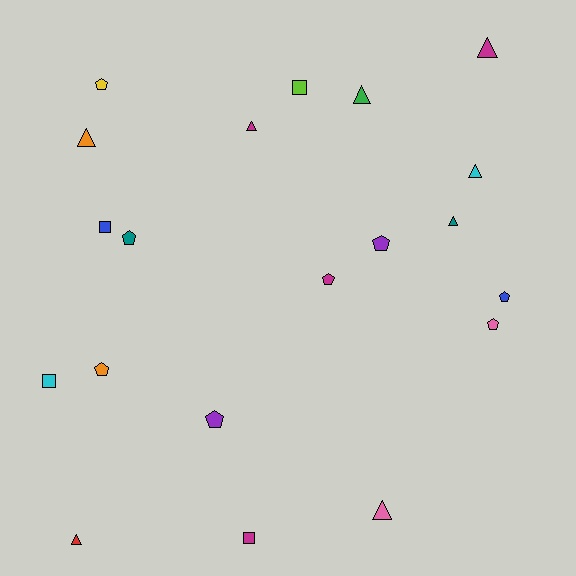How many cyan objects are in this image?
There are 2 cyan objects.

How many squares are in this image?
There are 4 squares.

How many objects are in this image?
There are 20 objects.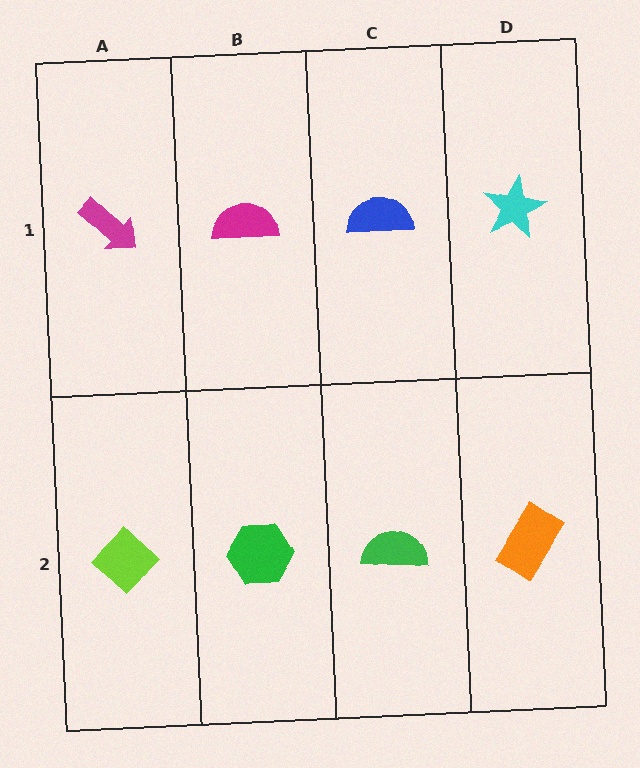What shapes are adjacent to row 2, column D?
A cyan star (row 1, column D), a green semicircle (row 2, column C).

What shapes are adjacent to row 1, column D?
An orange rectangle (row 2, column D), a blue semicircle (row 1, column C).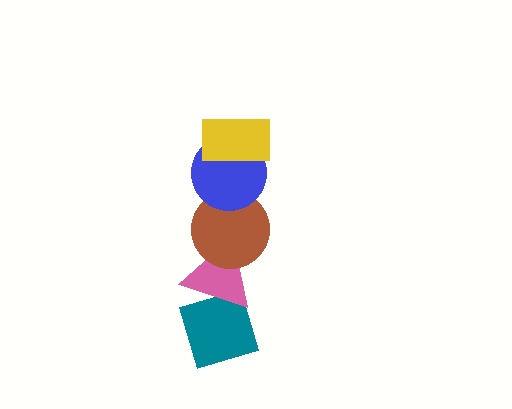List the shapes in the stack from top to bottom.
From top to bottom: the yellow rectangle, the blue circle, the brown circle, the pink triangle, the teal diamond.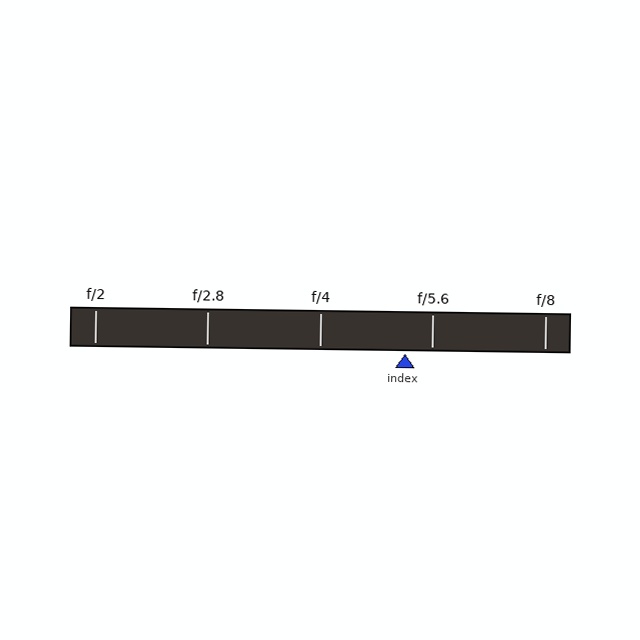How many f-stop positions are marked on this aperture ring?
There are 5 f-stop positions marked.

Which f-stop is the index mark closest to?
The index mark is closest to f/5.6.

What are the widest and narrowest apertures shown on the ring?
The widest aperture shown is f/2 and the narrowest is f/8.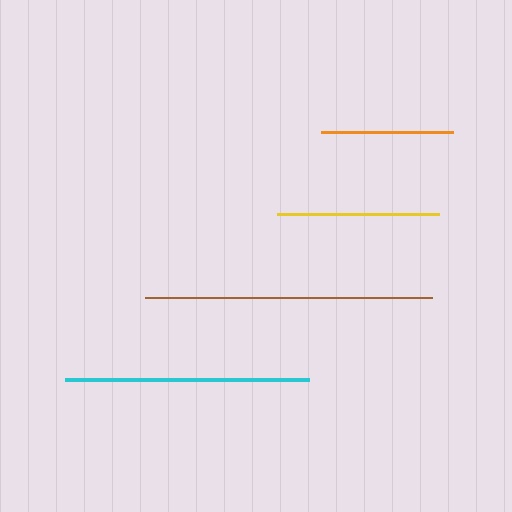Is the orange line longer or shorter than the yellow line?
The yellow line is longer than the orange line.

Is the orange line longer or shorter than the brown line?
The brown line is longer than the orange line.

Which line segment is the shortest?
The orange line is the shortest at approximately 133 pixels.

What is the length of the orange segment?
The orange segment is approximately 133 pixels long.